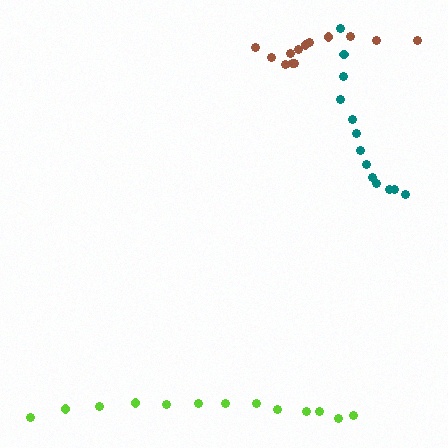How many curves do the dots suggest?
There are 3 distinct paths.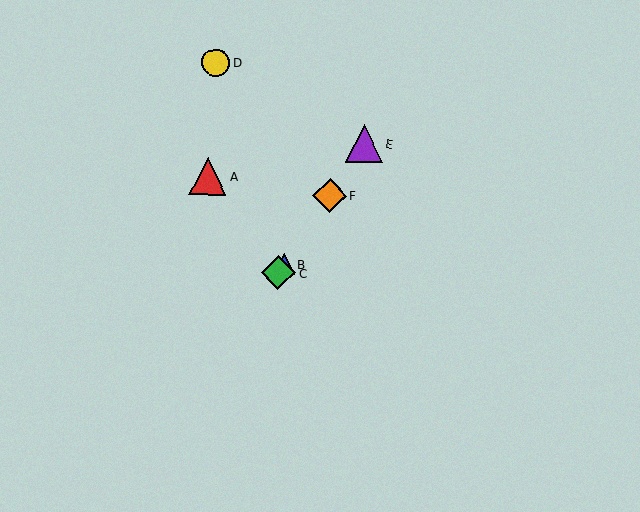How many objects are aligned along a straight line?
4 objects (B, C, E, F) are aligned along a straight line.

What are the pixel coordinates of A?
Object A is at (208, 177).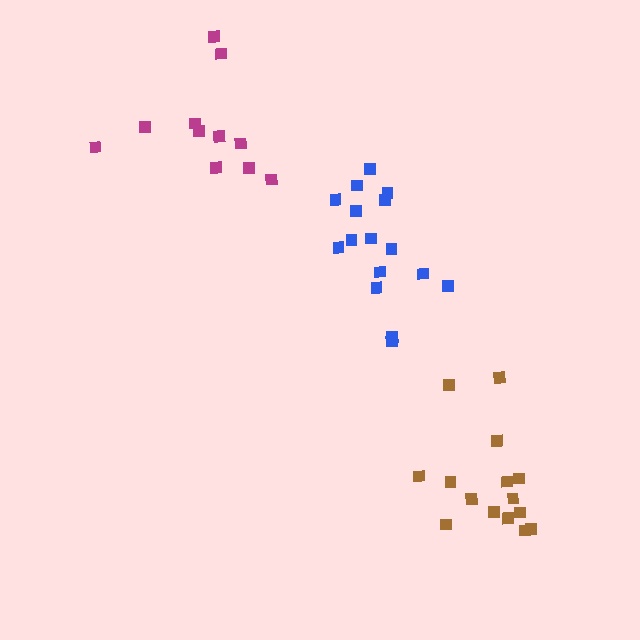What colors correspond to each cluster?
The clusters are colored: blue, brown, magenta.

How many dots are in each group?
Group 1: 16 dots, Group 2: 15 dots, Group 3: 11 dots (42 total).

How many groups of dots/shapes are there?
There are 3 groups.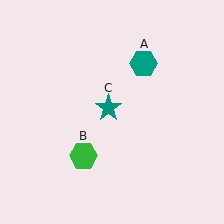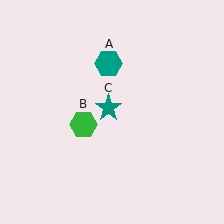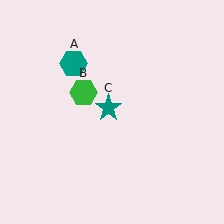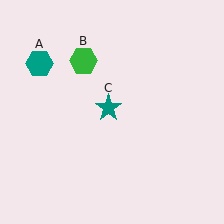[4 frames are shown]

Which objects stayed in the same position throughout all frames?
Teal star (object C) remained stationary.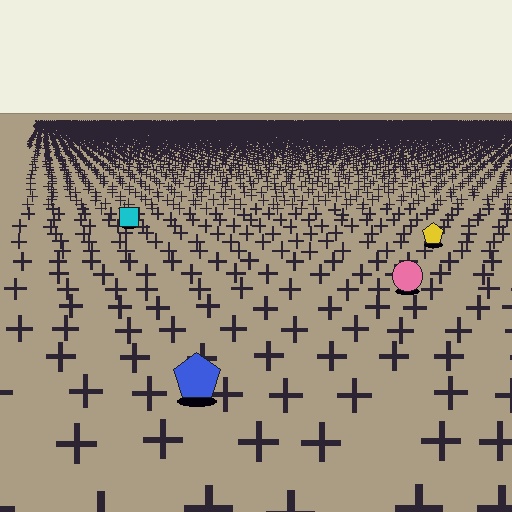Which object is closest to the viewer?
The blue pentagon is closest. The texture marks near it are larger and more spread out.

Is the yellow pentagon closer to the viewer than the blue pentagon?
No. The blue pentagon is closer — you can tell from the texture gradient: the ground texture is coarser near it.